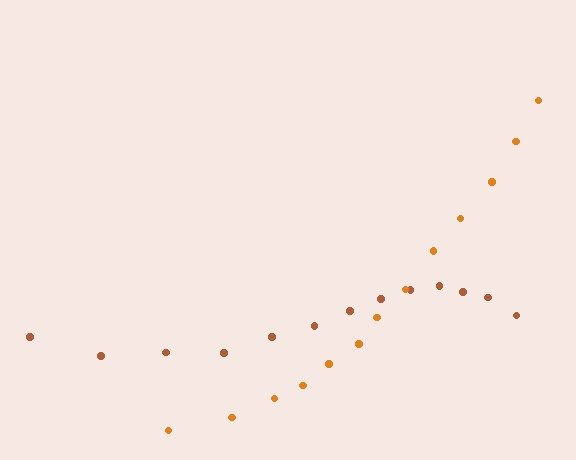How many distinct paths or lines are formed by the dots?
There are 2 distinct paths.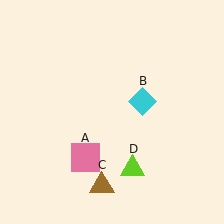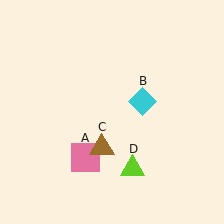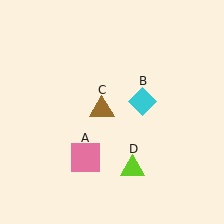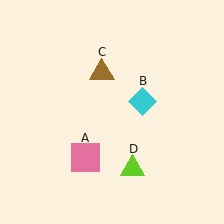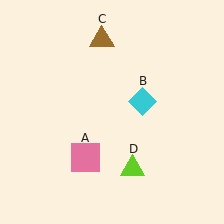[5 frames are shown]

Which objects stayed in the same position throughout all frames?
Pink square (object A) and cyan diamond (object B) and lime triangle (object D) remained stationary.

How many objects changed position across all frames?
1 object changed position: brown triangle (object C).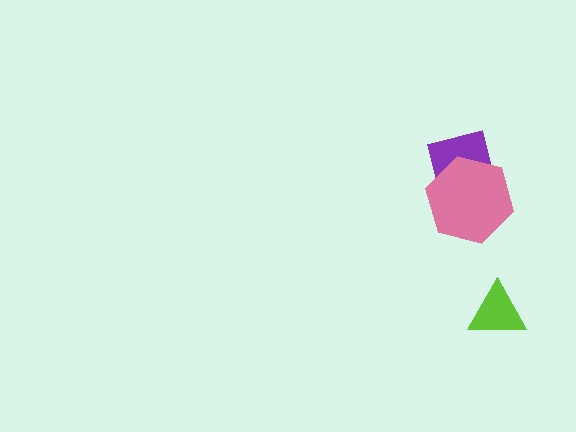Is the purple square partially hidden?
Yes, it is partially covered by another shape.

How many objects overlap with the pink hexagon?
1 object overlaps with the pink hexagon.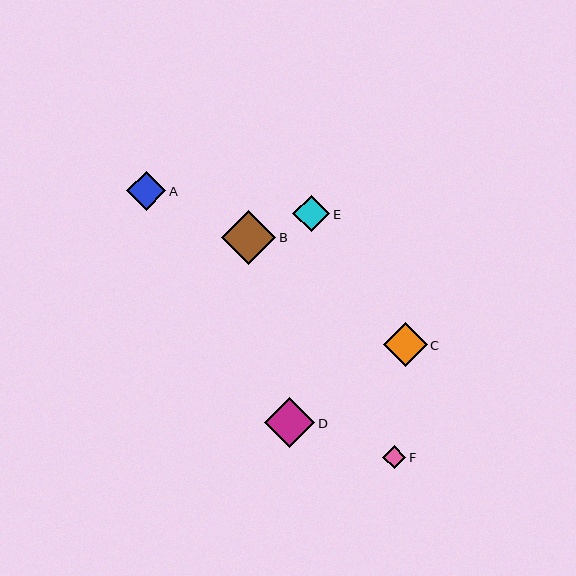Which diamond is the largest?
Diamond B is the largest with a size of approximately 54 pixels.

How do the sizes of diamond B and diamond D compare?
Diamond B and diamond D are approximately the same size.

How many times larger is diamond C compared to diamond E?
Diamond C is approximately 1.2 times the size of diamond E.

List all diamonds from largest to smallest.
From largest to smallest: B, D, C, A, E, F.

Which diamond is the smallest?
Diamond F is the smallest with a size of approximately 23 pixels.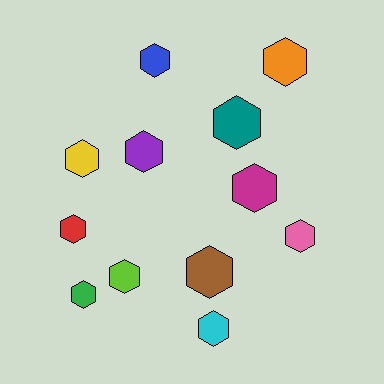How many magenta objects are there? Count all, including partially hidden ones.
There is 1 magenta object.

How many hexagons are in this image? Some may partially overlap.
There are 12 hexagons.